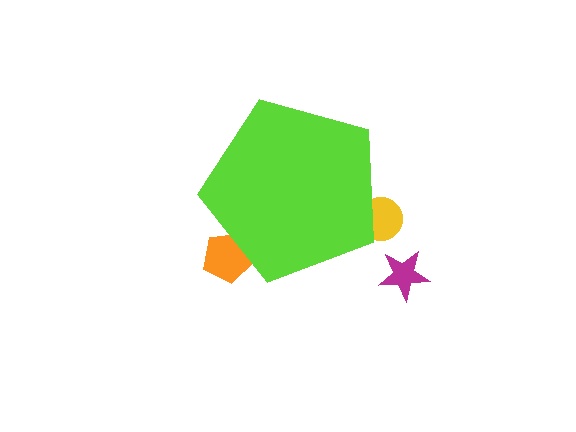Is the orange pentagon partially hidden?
Yes, the orange pentagon is partially hidden behind the lime pentagon.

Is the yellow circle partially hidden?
Yes, the yellow circle is partially hidden behind the lime pentagon.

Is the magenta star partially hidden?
No, the magenta star is fully visible.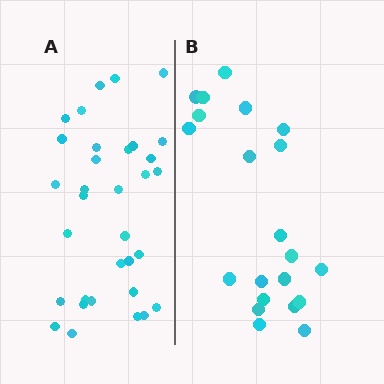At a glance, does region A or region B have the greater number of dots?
Region A (the left region) has more dots.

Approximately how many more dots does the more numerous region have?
Region A has roughly 12 or so more dots than region B.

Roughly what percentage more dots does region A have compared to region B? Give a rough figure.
About 55% more.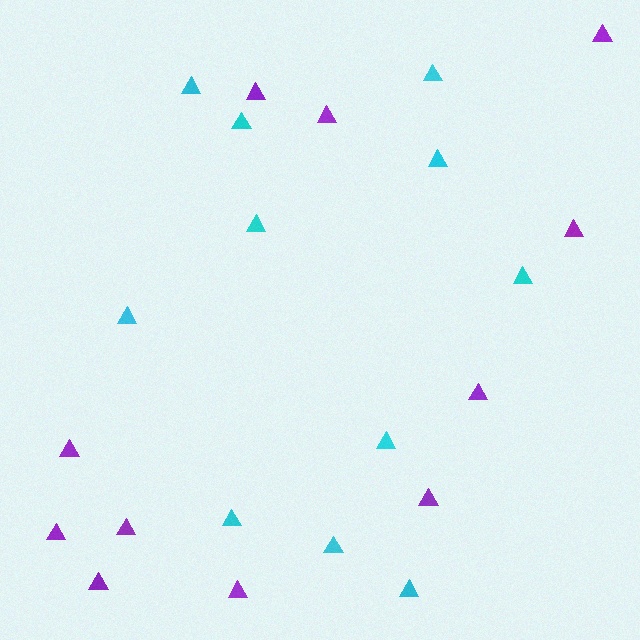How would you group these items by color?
There are 2 groups: one group of purple triangles (11) and one group of cyan triangles (11).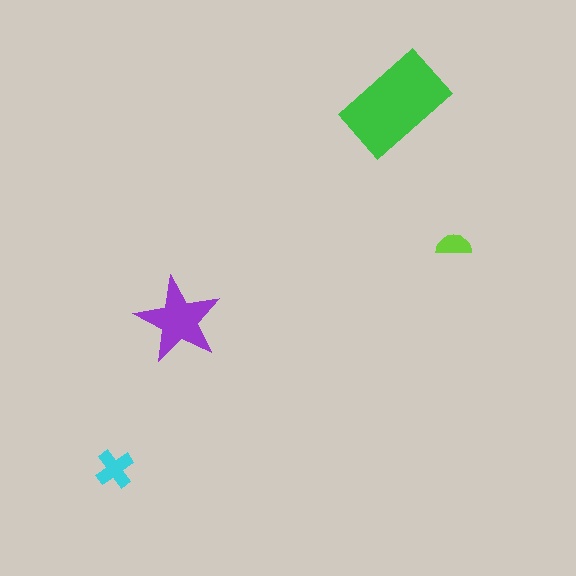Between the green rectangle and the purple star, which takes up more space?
The green rectangle.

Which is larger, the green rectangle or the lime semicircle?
The green rectangle.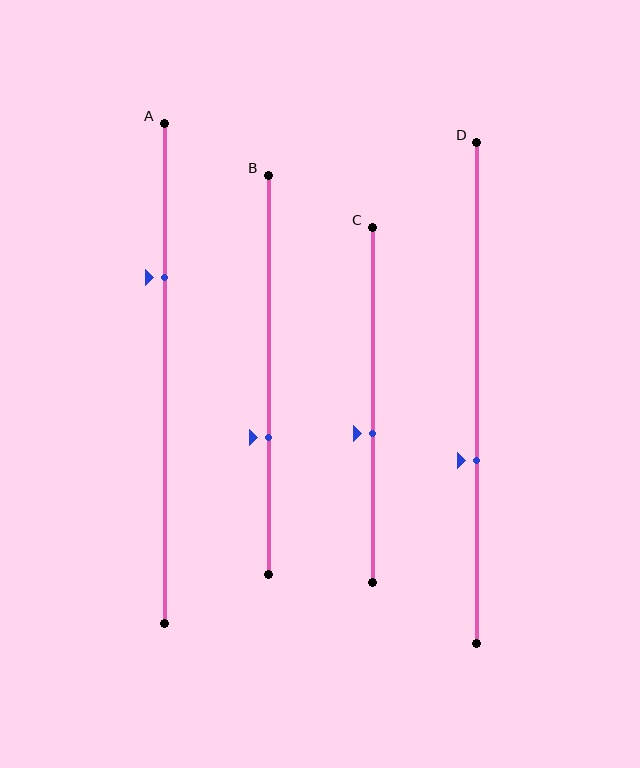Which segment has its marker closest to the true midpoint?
Segment C has its marker closest to the true midpoint.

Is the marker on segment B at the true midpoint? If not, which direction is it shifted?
No, the marker on segment B is shifted downward by about 16% of the segment length.